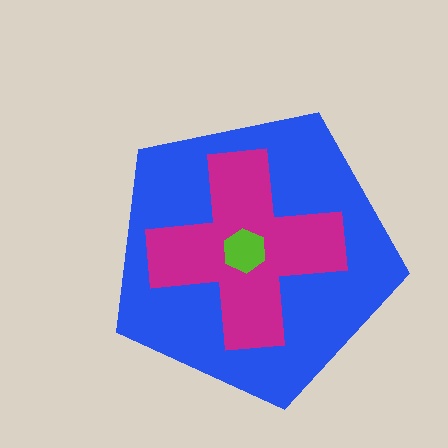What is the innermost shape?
The lime hexagon.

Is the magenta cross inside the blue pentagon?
Yes.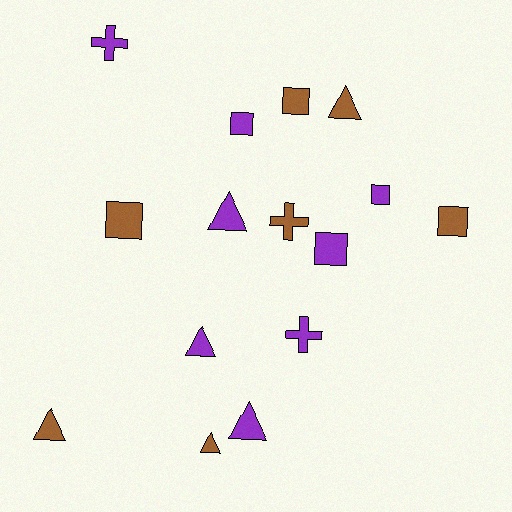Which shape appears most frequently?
Square, with 6 objects.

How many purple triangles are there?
There are 3 purple triangles.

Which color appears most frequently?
Purple, with 8 objects.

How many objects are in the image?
There are 15 objects.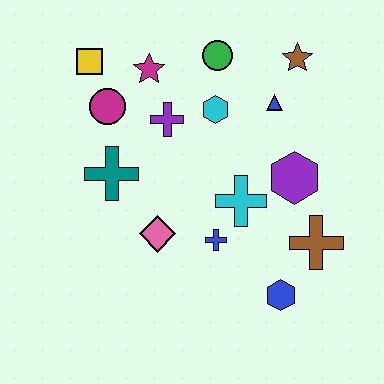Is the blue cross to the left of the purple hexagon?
Yes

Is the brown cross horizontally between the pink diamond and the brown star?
No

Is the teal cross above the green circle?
No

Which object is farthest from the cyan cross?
The yellow square is farthest from the cyan cross.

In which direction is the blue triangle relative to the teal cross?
The blue triangle is to the right of the teal cross.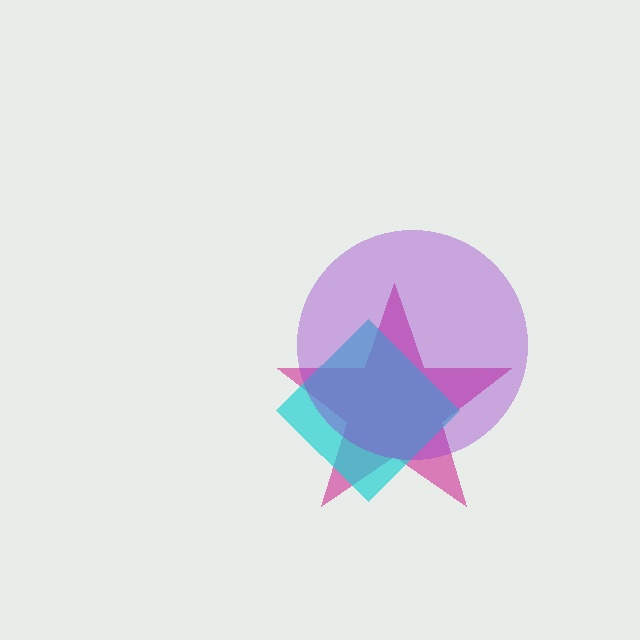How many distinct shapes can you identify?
There are 3 distinct shapes: a magenta star, a cyan diamond, a purple circle.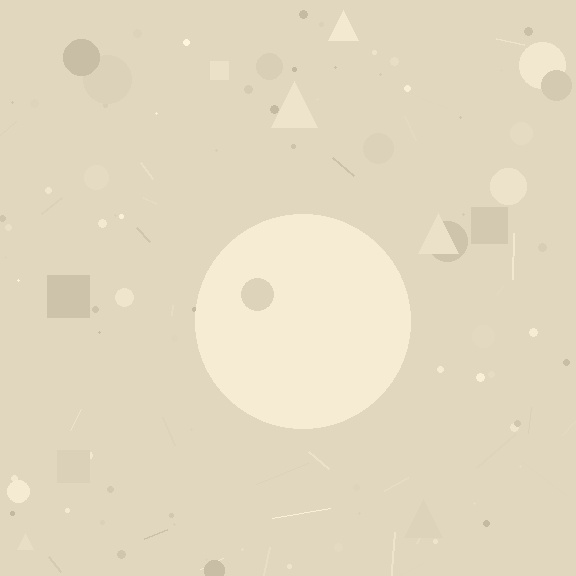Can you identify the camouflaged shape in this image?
The camouflaged shape is a circle.